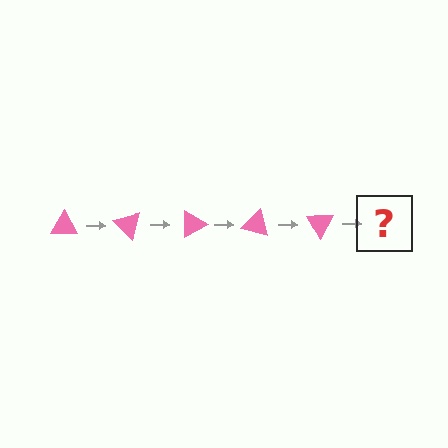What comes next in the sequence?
The next element should be a pink triangle rotated 225 degrees.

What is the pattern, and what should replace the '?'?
The pattern is that the triangle rotates 45 degrees each step. The '?' should be a pink triangle rotated 225 degrees.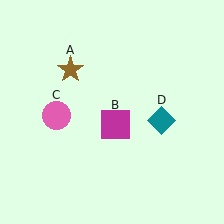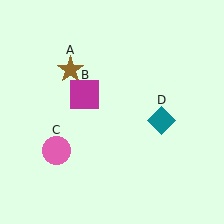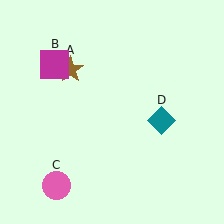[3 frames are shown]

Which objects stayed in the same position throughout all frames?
Brown star (object A) and teal diamond (object D) remained stationary.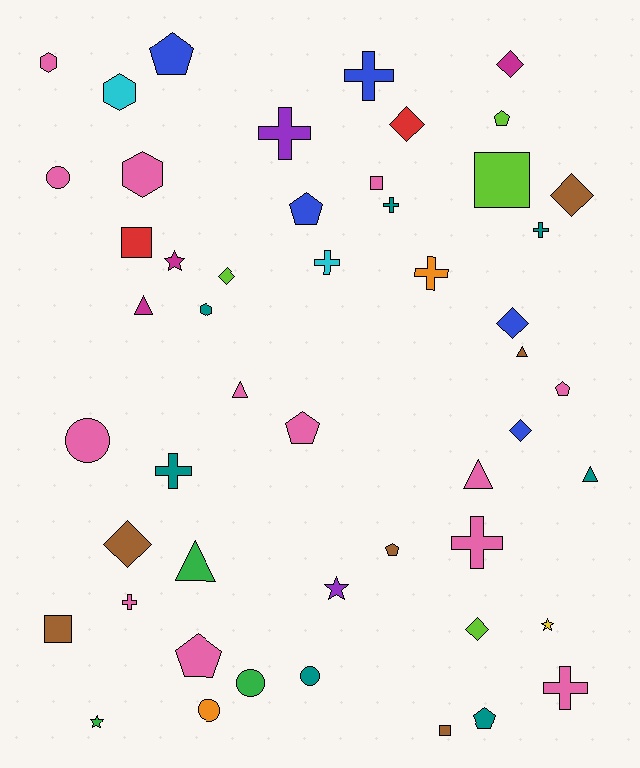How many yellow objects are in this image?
There is 1 yellow object.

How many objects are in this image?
There are 50 objects.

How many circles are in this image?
There are 5 circles.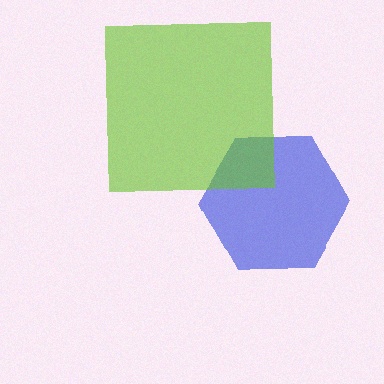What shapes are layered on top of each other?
The layered shapes are: a blue hexagon, a lime square.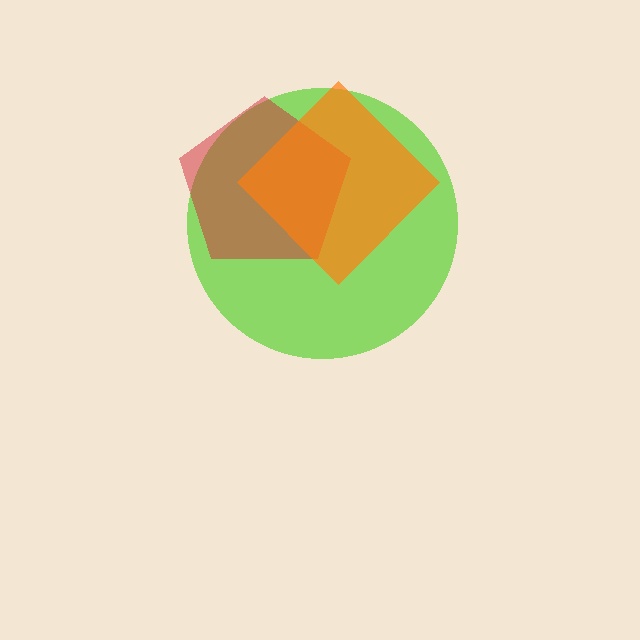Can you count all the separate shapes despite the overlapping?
Yes, there are 3 separate shapes.